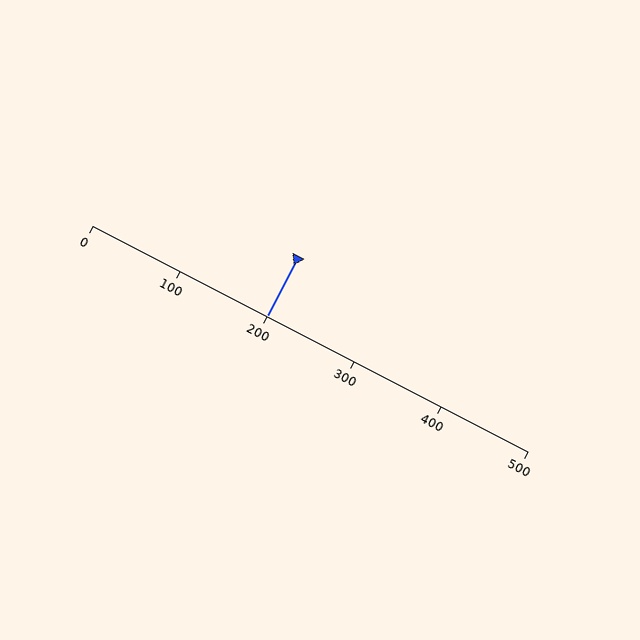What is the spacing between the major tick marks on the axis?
The major ticks are spaced 100 apart.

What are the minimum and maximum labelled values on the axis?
The axis runs from 0 to 500.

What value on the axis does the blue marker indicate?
The marker indicates approximately 200.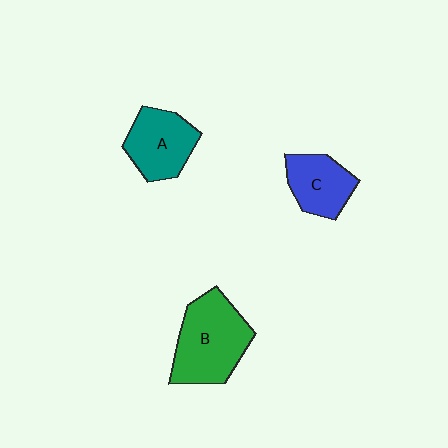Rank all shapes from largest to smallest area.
From largest to smallest: B (green), A (teal), C (blue).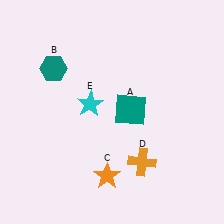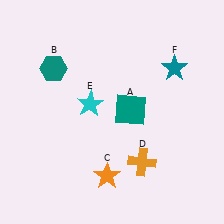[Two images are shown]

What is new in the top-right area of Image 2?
A teal star (F) was added in the top-right area of Image 2.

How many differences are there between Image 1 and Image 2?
There is 1 difference between the two images.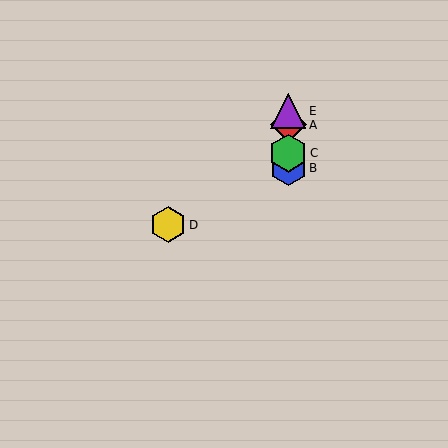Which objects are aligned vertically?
Objects A, B, C, E are aligned vertically.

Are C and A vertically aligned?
Yes, both are at x≈288.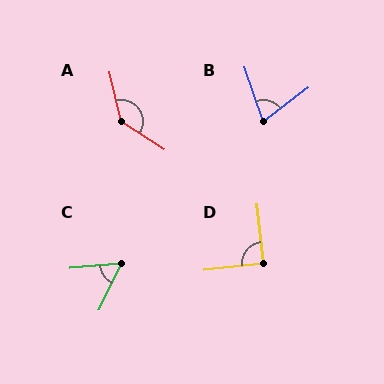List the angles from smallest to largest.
C (59°), B (72°), D (89°), A (136°).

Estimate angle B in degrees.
Approximately 72 degrees.